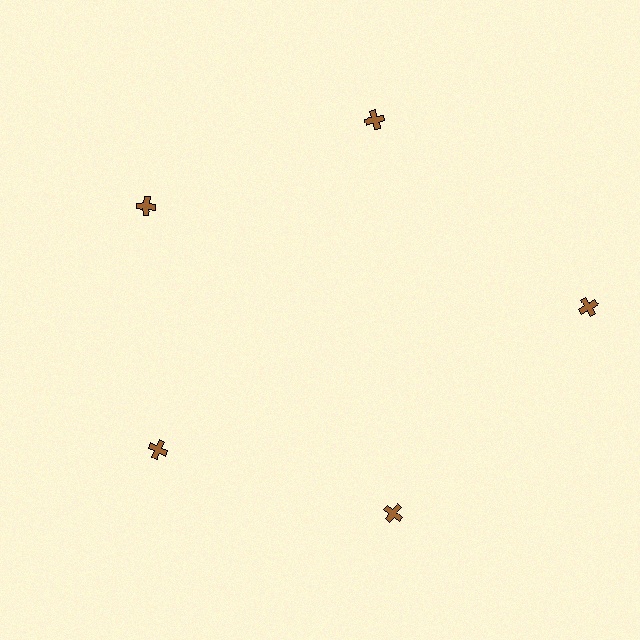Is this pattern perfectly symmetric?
No. The 5 brown crosses are arranged in a ring, but one element near the 3 o'clock position is pushed outward from the center, breaking the 5-fold rotational symmetry.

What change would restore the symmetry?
The symmetry would be restored by moving it inward, back onto the ring so that all 5 crosses sit at equal angles and equal distance from the center.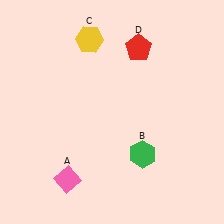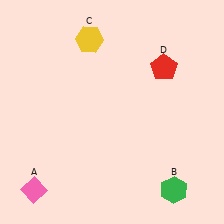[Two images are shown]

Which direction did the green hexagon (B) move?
The green hexagon (B) moved down.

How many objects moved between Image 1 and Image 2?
3 objects moved between the two images.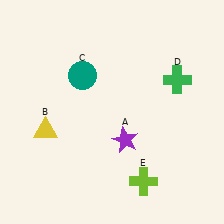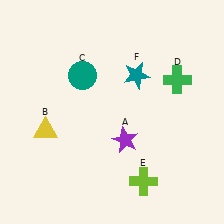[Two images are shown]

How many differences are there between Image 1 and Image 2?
There is 1 difference between the two images.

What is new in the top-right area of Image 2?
A teal star (F) was added in the top-right area of Image 2.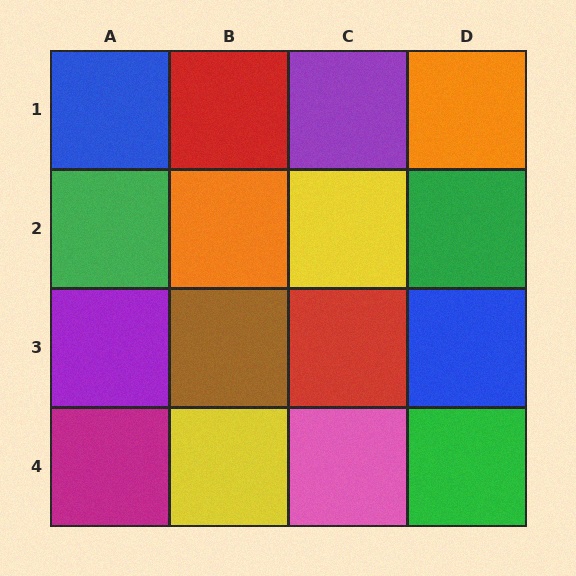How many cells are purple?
2 cells are purple.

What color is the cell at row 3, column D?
Blue.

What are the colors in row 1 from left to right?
Blue, red, purple, orange.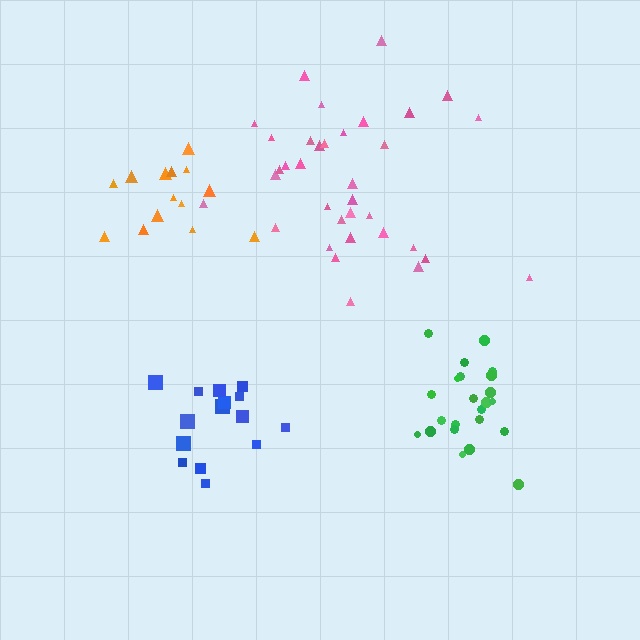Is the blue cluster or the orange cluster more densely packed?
Orange.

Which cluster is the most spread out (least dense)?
Pink.